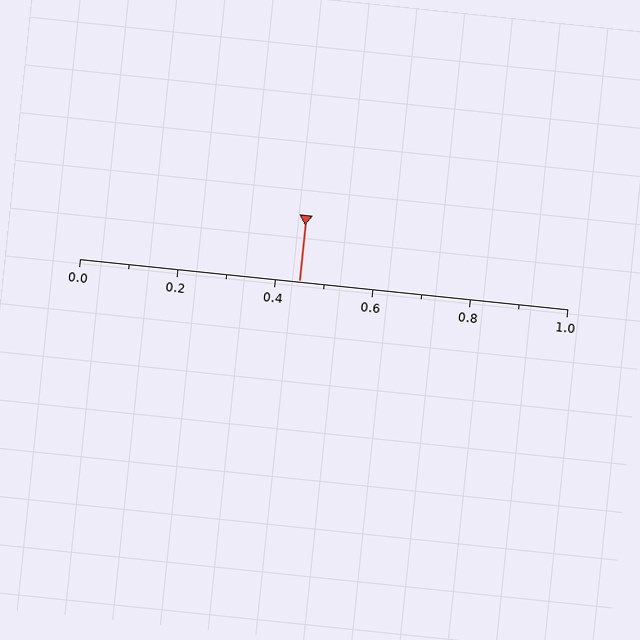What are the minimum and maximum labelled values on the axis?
The axis runs from 0.0 to 1.0.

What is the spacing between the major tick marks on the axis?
The major ticks are spaced 0.2 apart.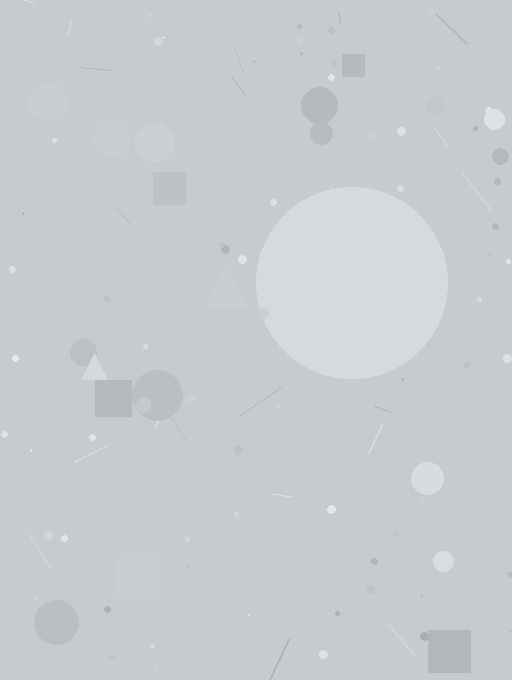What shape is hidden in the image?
A circle is hidden in the image.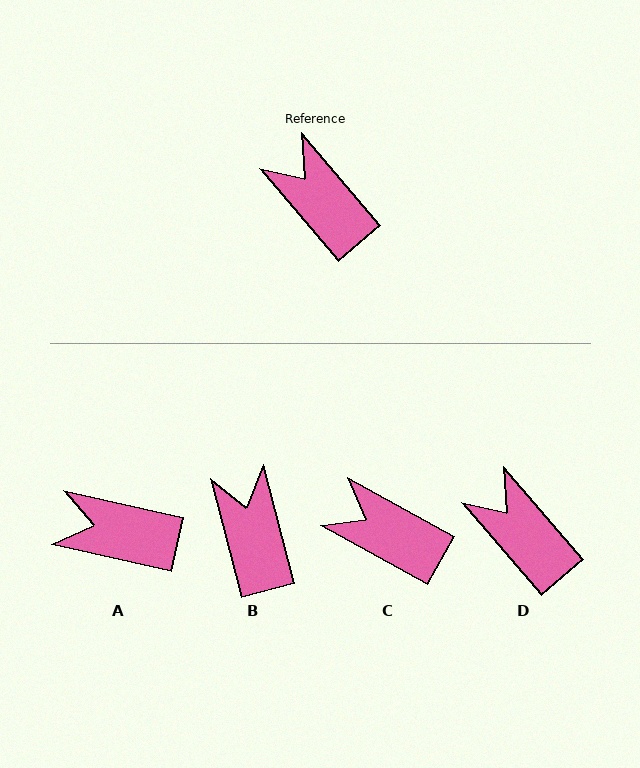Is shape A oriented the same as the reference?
No, it is off by about 37 degrees.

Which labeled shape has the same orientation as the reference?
D.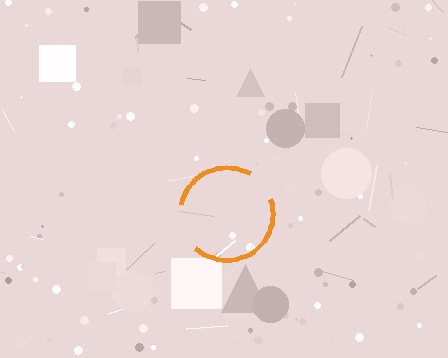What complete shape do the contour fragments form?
The contour fragments form a circle.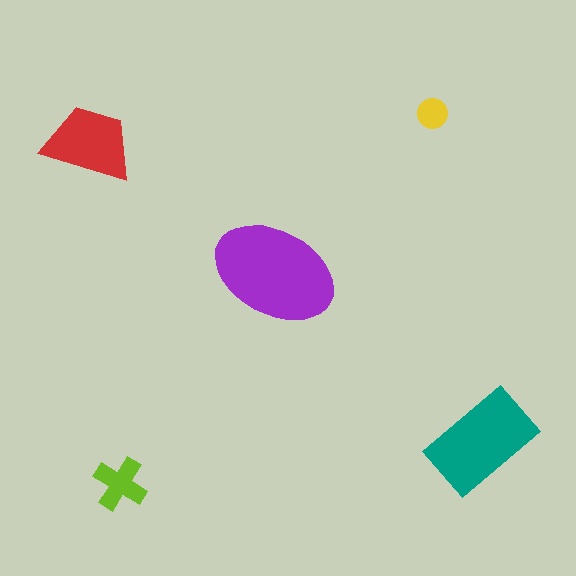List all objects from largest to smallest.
The purple ellipse, the teal rectangle, the red trapezoid, the lime cross, the yellow circle.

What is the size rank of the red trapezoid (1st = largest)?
3rd.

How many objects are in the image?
There are 5 objects in the image.